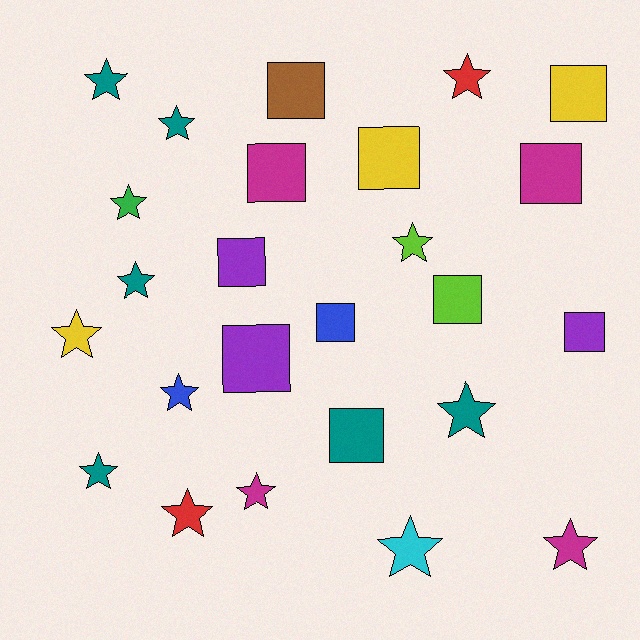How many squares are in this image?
There are 11 squares.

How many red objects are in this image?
There are 2 red objects.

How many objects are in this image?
There are 25 objects.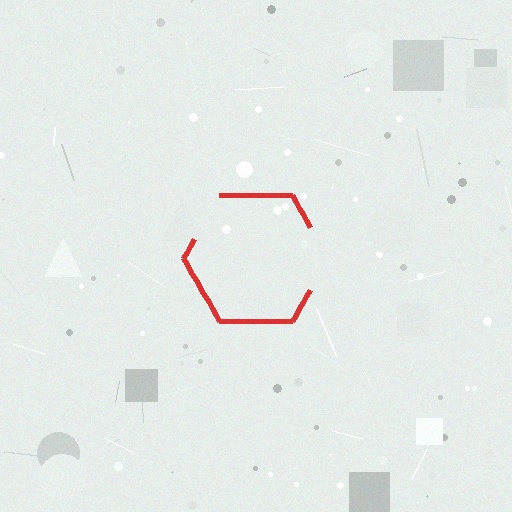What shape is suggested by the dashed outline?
The dashed outline suggests a hexagon.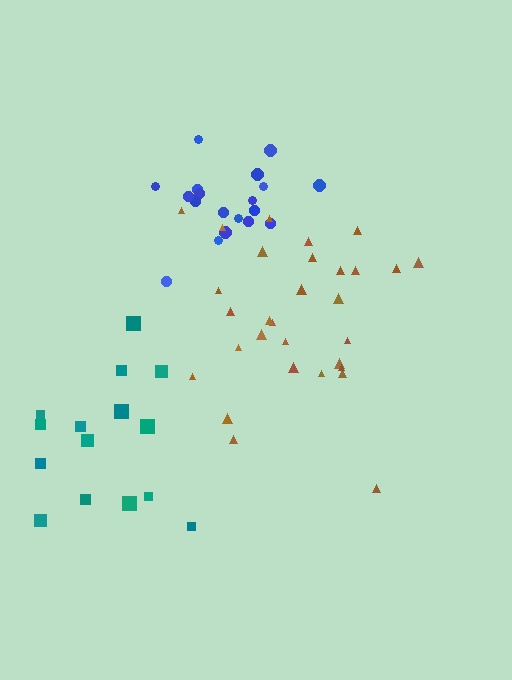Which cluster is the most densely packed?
Blue.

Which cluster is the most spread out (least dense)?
Teal.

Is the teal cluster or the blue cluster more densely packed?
Blue.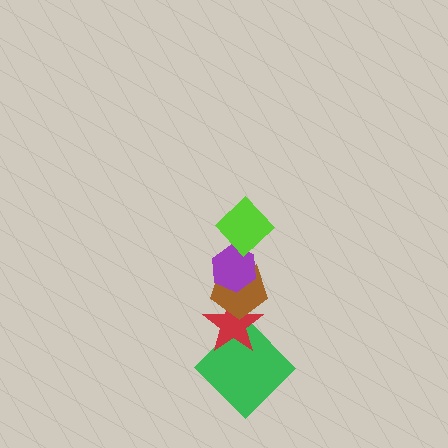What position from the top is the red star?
The red star is 4th from the top.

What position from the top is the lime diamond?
The lime diamond is 1st from the top.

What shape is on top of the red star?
The brown pentagon is on top of the red star.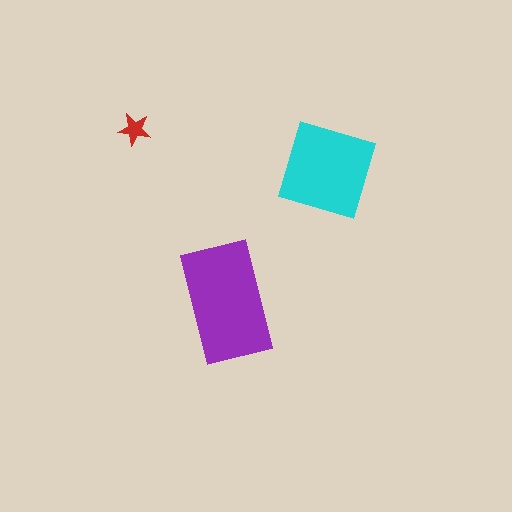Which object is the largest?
The purple rectangle.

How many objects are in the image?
There are 3 objects in the image.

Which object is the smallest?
The red star.